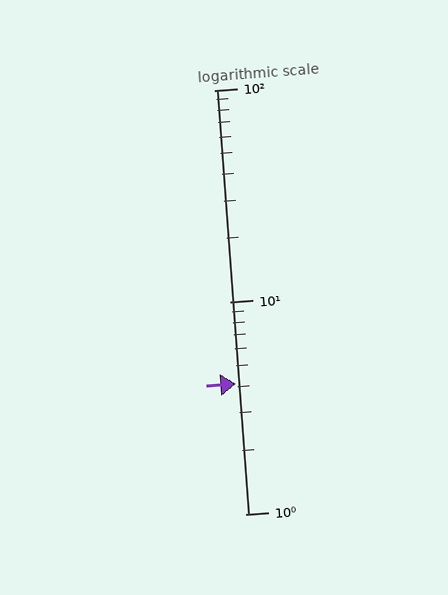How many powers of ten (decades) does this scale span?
The scale spans 2 decades, from 1 to 100.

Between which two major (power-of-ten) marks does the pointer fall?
The pointer is between 1 and 10.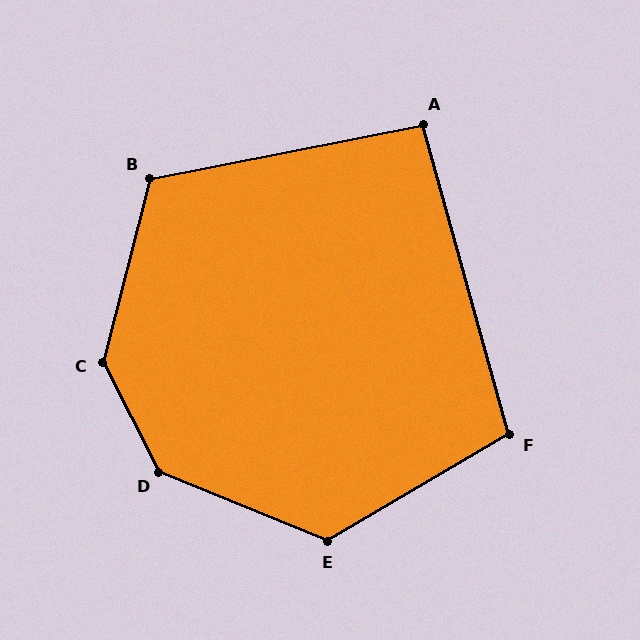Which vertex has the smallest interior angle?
A, at approximately 94 degrees.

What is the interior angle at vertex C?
Approximately 139 degrees (obtuse).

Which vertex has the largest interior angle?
D, at approximately 140 degrees.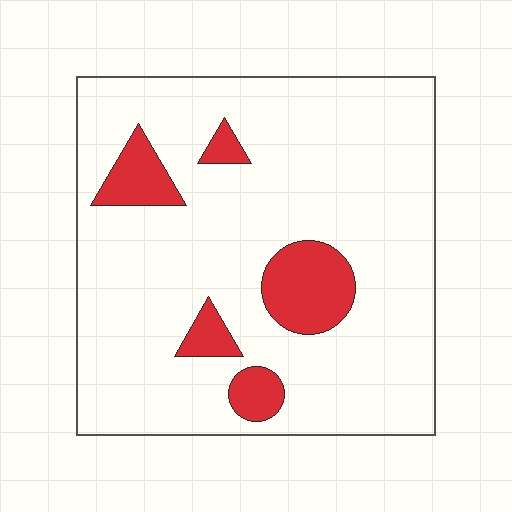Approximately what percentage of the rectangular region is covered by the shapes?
Approximately 15%.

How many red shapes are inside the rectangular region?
5.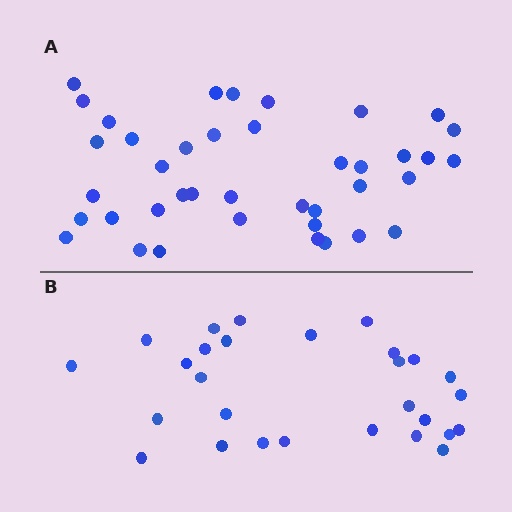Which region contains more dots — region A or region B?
Region A (the top region) has more dots.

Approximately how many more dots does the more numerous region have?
Region A has roughly 12 or so more dots than region B.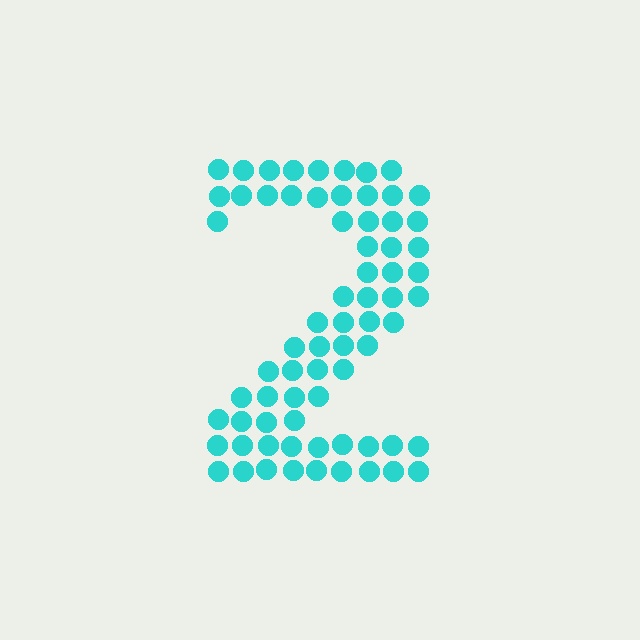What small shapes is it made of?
It is made of small circles.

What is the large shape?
The large shape is the digit 2.